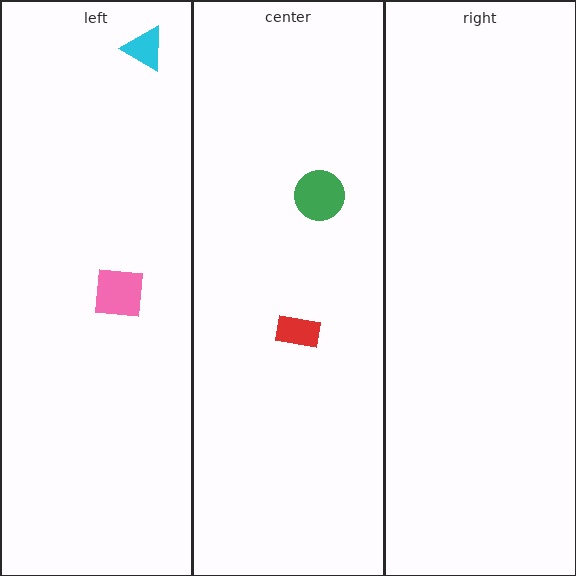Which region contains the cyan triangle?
The left region.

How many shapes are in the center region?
2.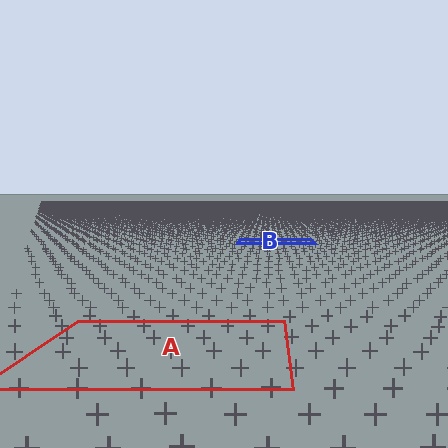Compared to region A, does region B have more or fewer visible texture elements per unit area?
Region B has more texture elements per unit area — they are packed more densely because it is farther away.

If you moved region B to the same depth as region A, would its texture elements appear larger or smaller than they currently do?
They would appear larger. At a closer depth, the same texture elements are projected at a bigger on-screen size.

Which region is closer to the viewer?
Region A is closer. The texture elements there are larger and more spread out.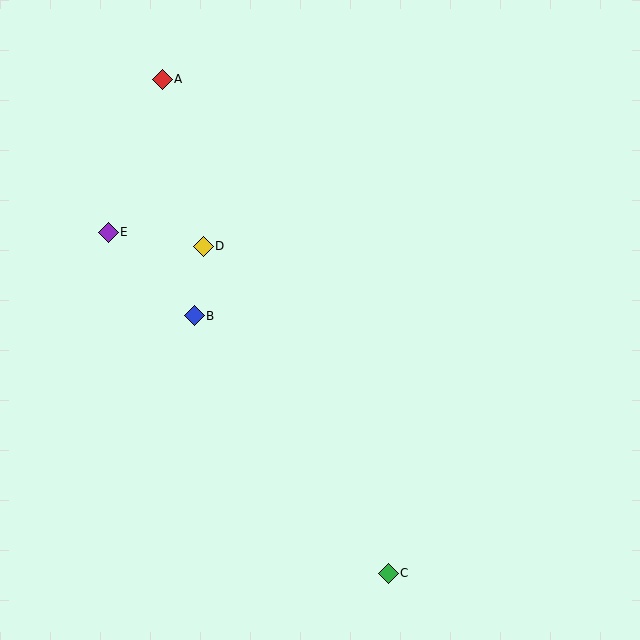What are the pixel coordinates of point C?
Point C is at (388, 573).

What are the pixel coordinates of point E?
Point E is at (108, 232).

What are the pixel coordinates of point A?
Point A is at (162, 79).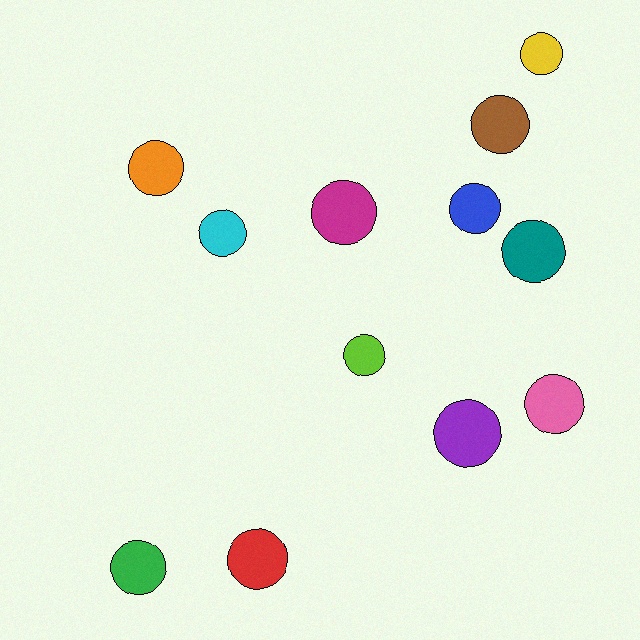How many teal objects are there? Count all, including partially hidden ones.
There is 1 teal object.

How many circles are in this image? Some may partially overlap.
There are 12 circles.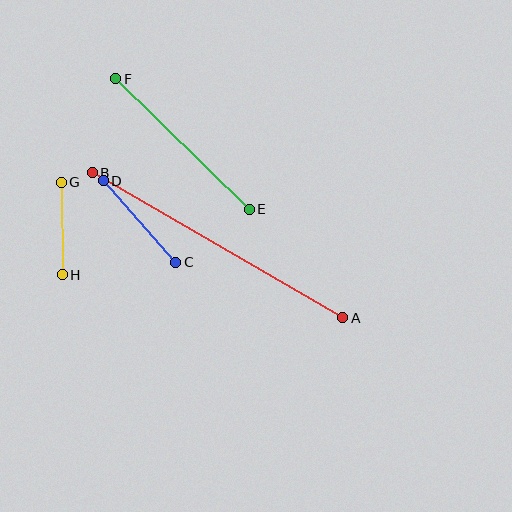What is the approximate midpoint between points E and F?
The midpoint is at approximately (183, 144) pixels.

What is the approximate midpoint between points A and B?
The midpoint is at approximately (218, 245) pixels.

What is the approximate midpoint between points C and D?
The midpoint is at approximately (140, 222) pixels.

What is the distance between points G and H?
The distance is approximately 93 pixels.